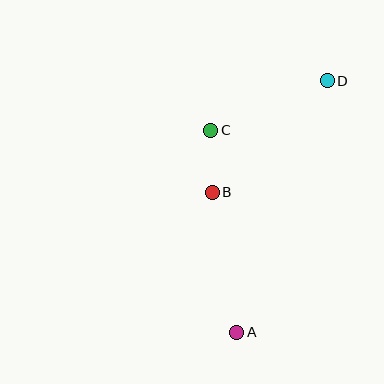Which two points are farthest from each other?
Points A and D are farthest from each other.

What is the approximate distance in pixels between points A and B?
The distance between A and B is approximately 142 pixels.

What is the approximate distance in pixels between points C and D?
The distance between C and D is approximately 127 pixels.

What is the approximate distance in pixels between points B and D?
The distance between B and D is approximately 160 pixels.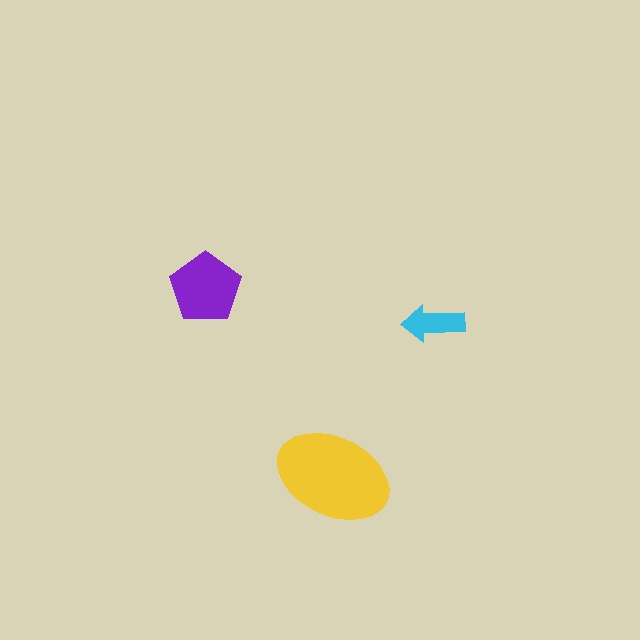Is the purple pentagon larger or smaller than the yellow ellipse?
Smaller.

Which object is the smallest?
The cyan arrow.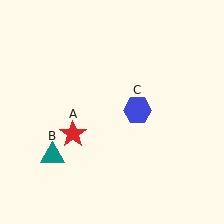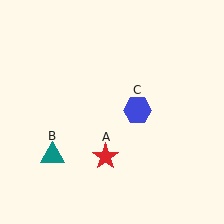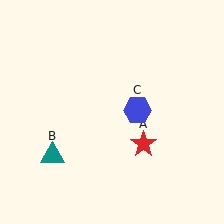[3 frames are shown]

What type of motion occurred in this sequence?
The red star (object A) rotated counterclockwise around the center of the scene.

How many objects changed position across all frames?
1 object changed position: red star (object A).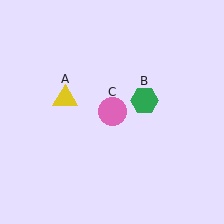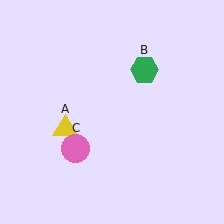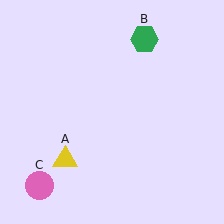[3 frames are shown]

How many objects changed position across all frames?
3 objects changed position: yellow triangle (object A), green hexagon (object B), pink circle (object C).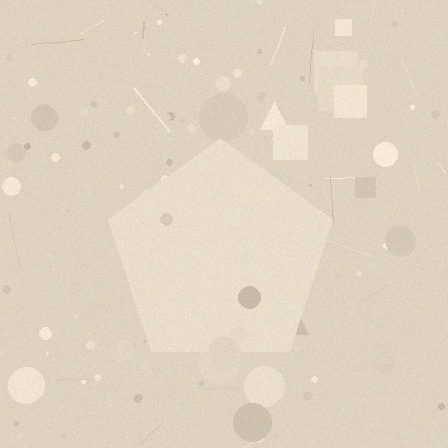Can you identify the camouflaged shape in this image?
The camouflaged shape is a pentagon.